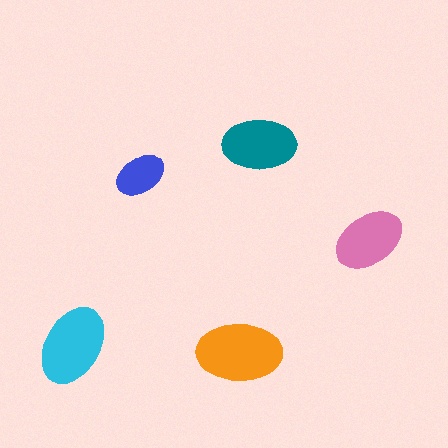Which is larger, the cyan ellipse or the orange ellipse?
The orange one.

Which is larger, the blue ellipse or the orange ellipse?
The orange one.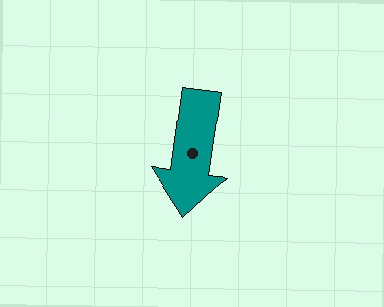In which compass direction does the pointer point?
South.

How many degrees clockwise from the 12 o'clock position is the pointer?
Approximately 188 degrees.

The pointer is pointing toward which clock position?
Roughly 6 o'clock.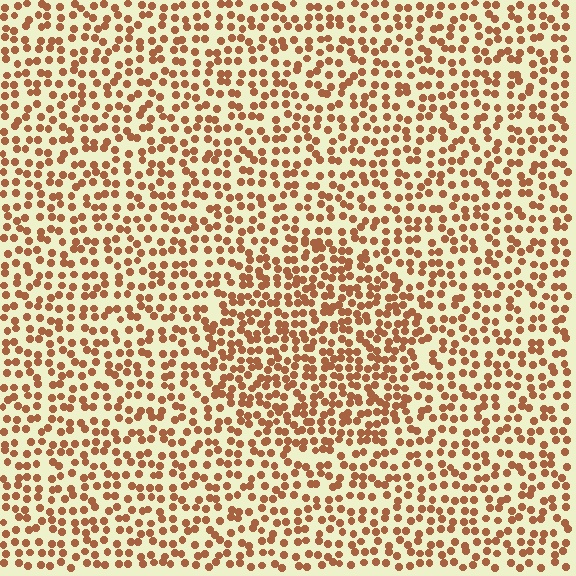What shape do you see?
I see a circle.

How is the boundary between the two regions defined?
The boundary is defined by a change in element density (approximately 1.5x ratio). All elements are the same color, size, and shape.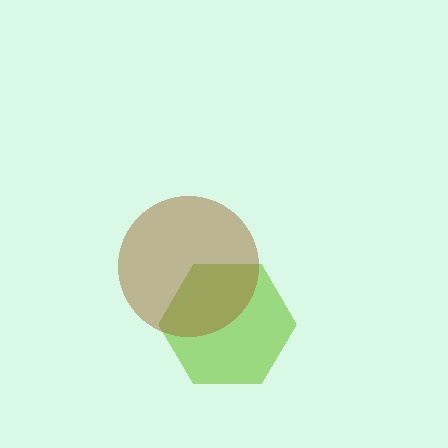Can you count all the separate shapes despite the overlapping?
Yes, there are 2 separate shapes.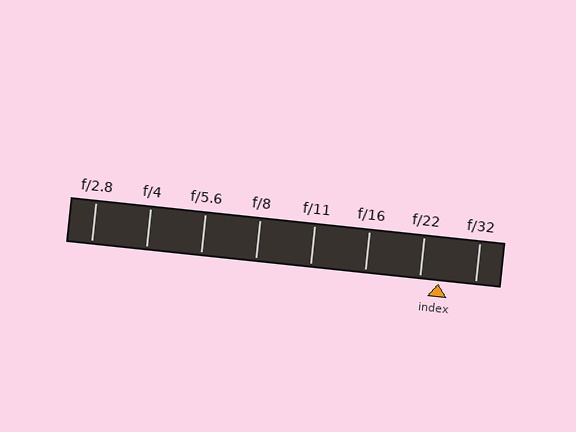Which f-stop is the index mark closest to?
The index mark is closest to f/22.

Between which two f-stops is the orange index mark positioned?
The index mark is between f/22 and f/32.